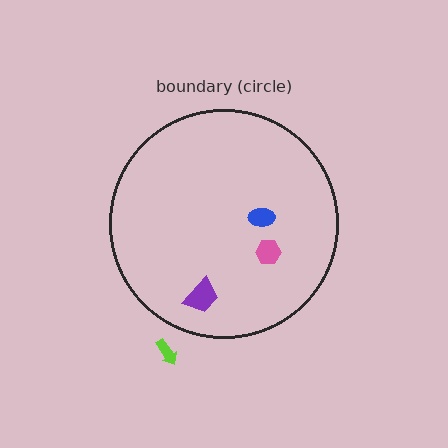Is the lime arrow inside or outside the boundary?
Outside.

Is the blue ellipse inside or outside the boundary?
Inside.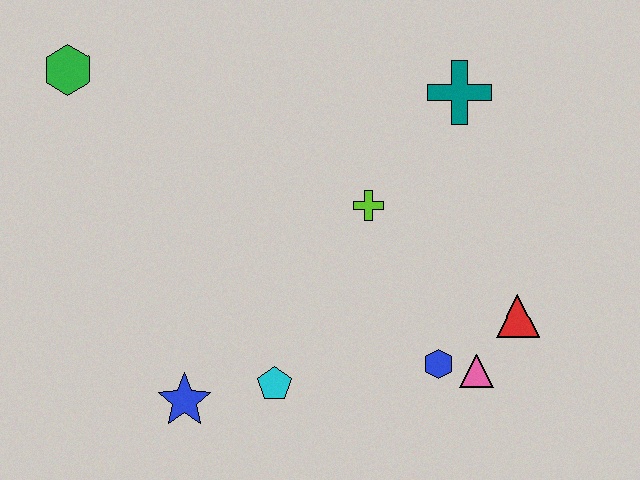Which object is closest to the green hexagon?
The lime cross is closest to the green hexagon.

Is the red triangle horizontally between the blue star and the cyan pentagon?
No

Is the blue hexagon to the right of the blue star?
Yes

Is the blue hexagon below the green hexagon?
Yes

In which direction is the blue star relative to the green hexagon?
The blue star is below the green hexagon.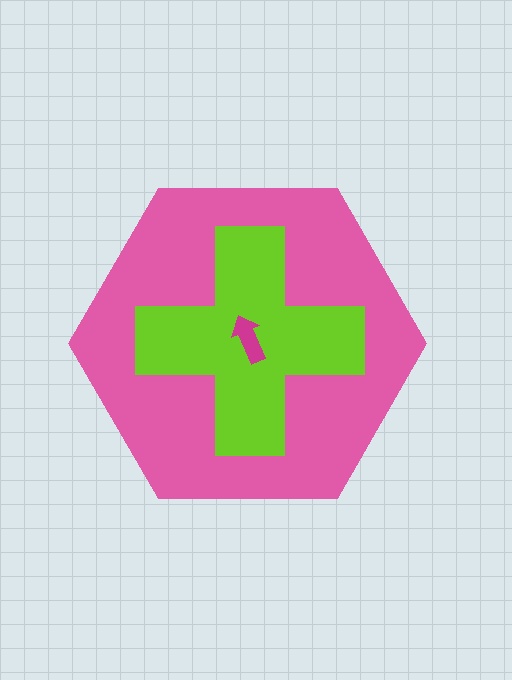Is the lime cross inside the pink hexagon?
Yes.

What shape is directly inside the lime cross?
The magenta arrow.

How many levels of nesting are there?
3.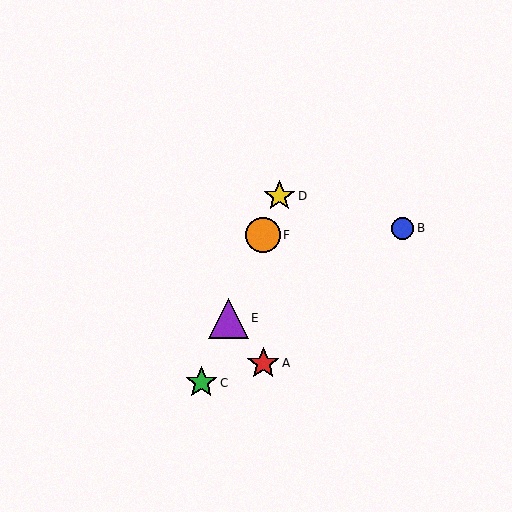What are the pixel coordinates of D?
Object D is at (279, 196).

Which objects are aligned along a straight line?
Objects C, D, E, F are aligned along a straight line.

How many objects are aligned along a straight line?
4 objects (C, D, E, F) are aligned along a straight line.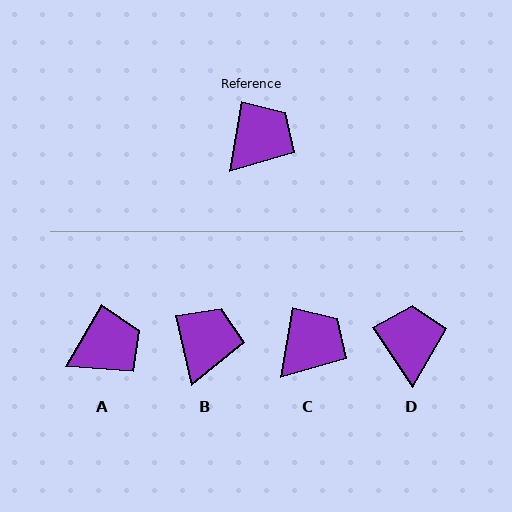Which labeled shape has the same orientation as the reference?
C.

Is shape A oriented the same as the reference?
No, it is off by about 21 degrees.